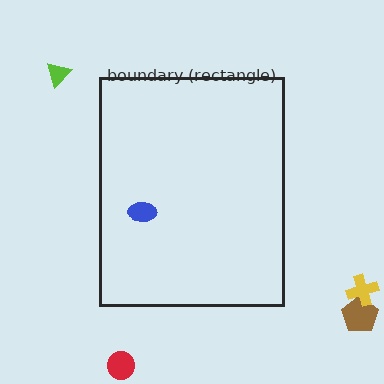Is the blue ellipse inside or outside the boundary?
Inside.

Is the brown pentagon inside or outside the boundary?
Outside.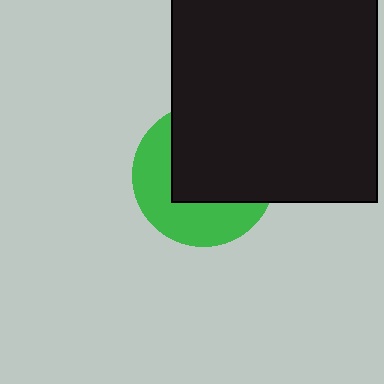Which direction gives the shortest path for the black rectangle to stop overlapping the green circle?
Moving toward the upper-right gives the shortest separation.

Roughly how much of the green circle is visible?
A small part of it is visible (roughly 44%).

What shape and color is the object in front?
The object in front is a black rectangle.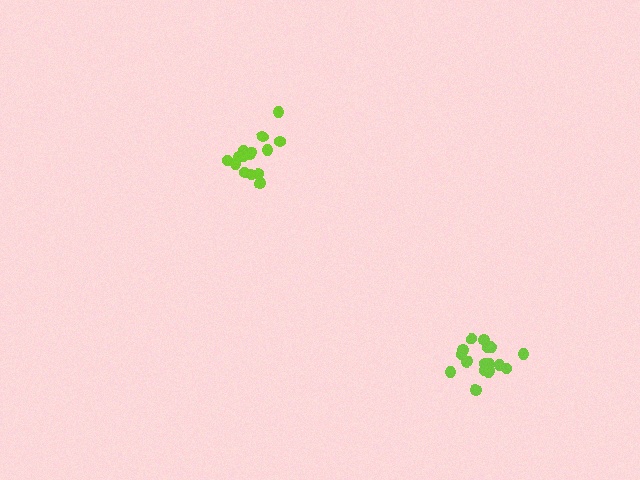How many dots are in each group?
Group 1: 15 dots, Group 2: 17 dots (32 total).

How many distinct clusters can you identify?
There are 2 distinct clusters.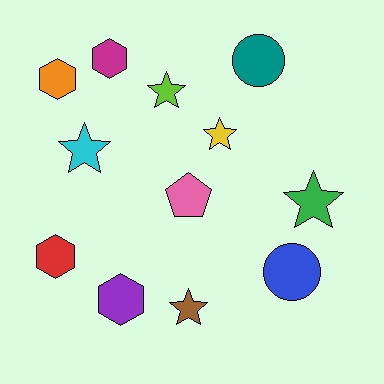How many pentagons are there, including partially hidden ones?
There is 1 pentagon.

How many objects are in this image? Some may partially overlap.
There are 12 objects.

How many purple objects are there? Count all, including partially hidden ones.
There is 1 purple object.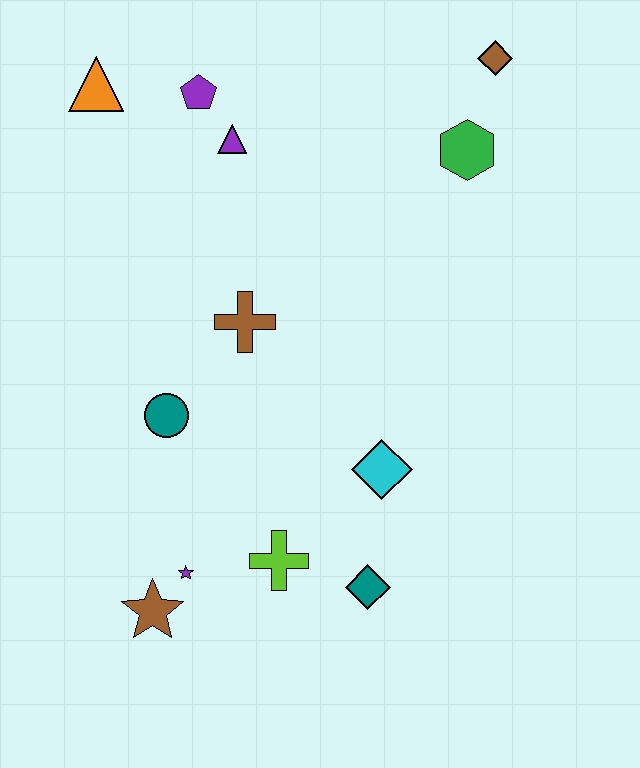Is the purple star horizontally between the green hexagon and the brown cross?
No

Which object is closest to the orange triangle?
The purple pentagon is closest to the orange triangle.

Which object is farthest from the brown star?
The brown diamond is farthest from the brown star.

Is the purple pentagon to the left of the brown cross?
Yes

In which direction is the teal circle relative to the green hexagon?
The teal circle is to the left of the green hexagon.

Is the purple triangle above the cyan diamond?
Yes